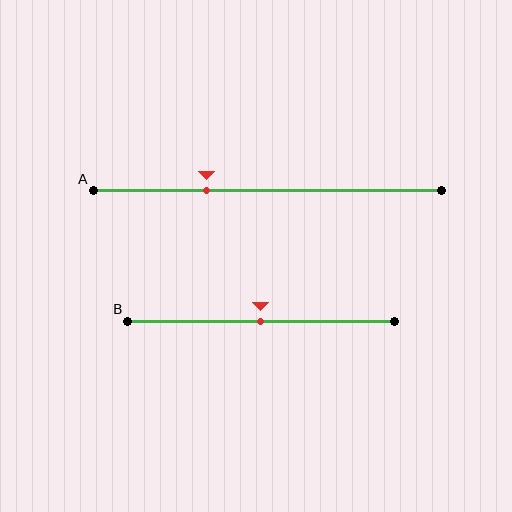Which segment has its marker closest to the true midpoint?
Segment B has its marker closest to the true midpoint.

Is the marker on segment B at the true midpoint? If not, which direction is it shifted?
Yes, the marker on segment B is at the true midpoint.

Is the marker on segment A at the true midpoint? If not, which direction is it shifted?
No, the marker on segment A is shifted to the left by about 17% of the segment length.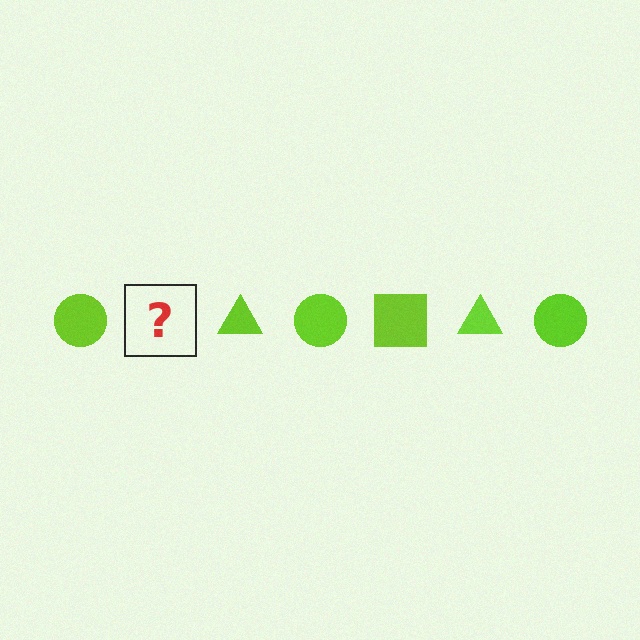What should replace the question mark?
The question mark should be replaced with a lime square.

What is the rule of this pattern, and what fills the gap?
The rule is that the pattern cycles through circle, square, triangle shapes in lime. The gap should be filled with a lime square.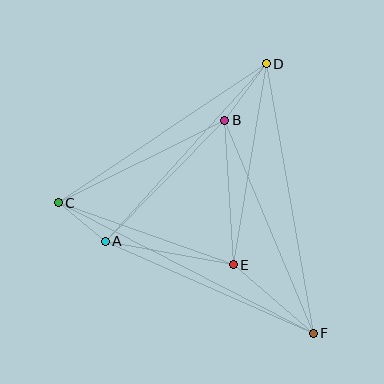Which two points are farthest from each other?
Points C and F are farthest from each other.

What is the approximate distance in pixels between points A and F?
The distance between A and F is approximately 227 pixels.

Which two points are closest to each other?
Points A and C are closest to each other.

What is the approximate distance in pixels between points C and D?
The distance between C and D is approximately 250 pixels.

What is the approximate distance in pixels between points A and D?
The distance between A and D is approximately 240 pixels.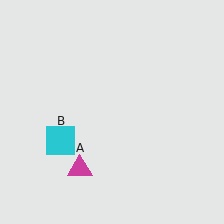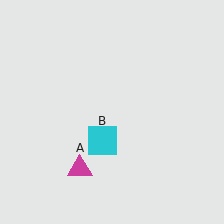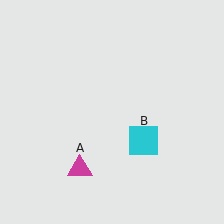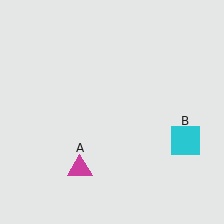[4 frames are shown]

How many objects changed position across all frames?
1 object changed position: cyan square (object B).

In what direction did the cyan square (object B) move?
The cyan square (object B) moved right.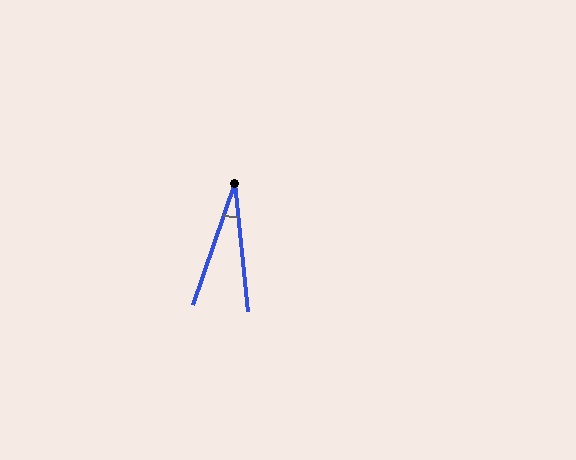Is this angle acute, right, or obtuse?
It is acute.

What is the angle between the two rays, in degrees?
Approximately 25 degrees.